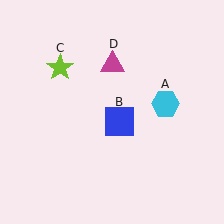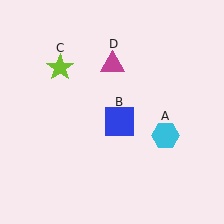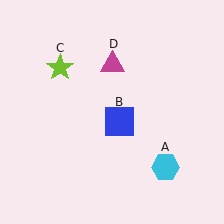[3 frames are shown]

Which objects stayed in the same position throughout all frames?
Blue square (object B) and lime star (object C) and magenta triangle (object D) remained stationary.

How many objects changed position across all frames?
1 object changed position: cyan hexagon (object A).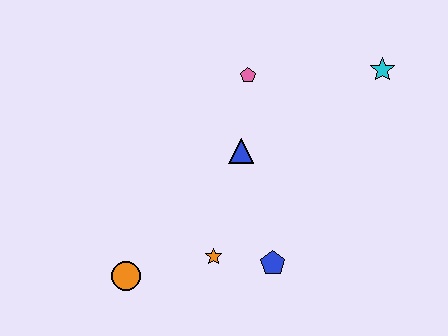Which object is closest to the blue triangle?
The pink pentagon is closest to the blue triangle.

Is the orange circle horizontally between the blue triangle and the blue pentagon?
No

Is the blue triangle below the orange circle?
No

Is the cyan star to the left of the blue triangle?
No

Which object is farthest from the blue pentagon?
The cyan star is farthest from the blue pentagon.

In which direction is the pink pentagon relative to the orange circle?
The pink pentagon is above the orange circle.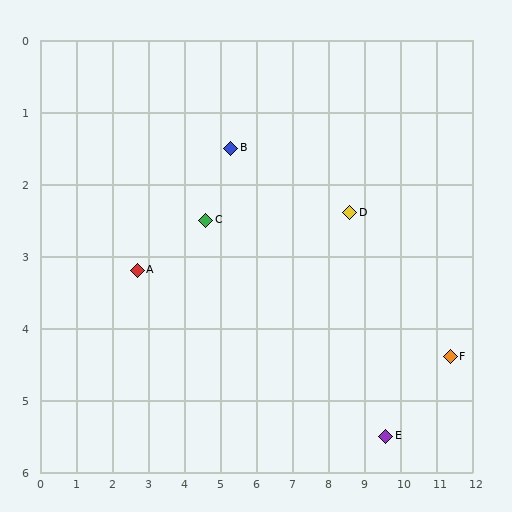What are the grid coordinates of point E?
Point E is at approximately (9.6, 5.5).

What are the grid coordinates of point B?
Point B is at approximately (5.3, 1.5).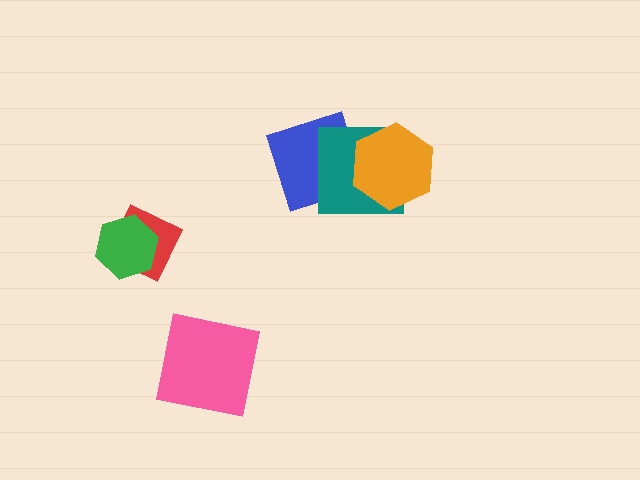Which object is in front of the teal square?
The orange hexagon is in front of the teal square.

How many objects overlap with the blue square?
1 object overlaps with the blue square.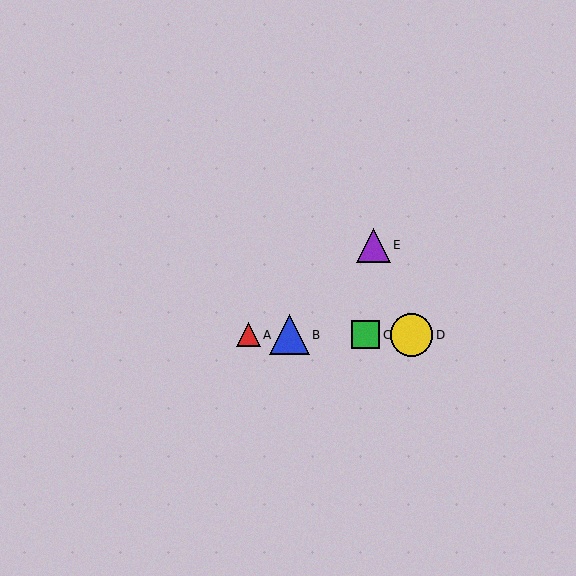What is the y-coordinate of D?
Object D is at y≈335.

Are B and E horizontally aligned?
No, B is at y≈335 and E is at y≈245.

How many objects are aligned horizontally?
4 objects (A, B, C, D) are aligned horizontally.